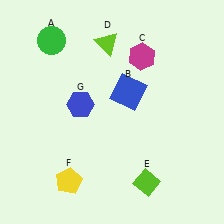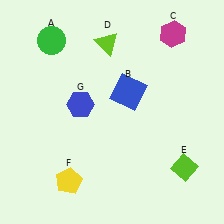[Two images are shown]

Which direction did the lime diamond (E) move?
The lime diamond (E) moved right.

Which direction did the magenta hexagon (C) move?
The magenta hexagon (C) moved right.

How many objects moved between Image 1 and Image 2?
2 objects moved between the two images.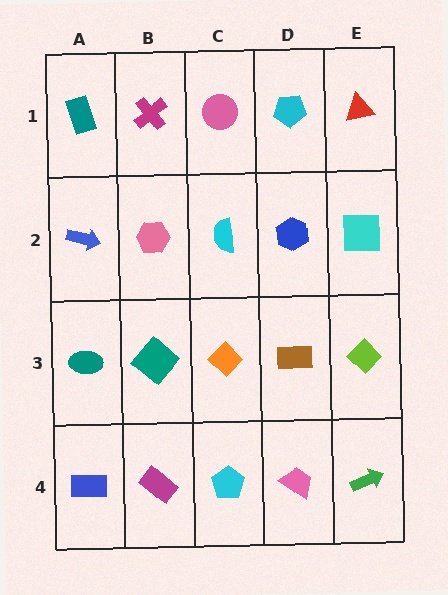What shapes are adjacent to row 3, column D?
A blue hexagon (row 2, column D), a pink trapezoid (row 4, column D), an orange diamond (row 3, column C), a lime diamond (row 3, column E).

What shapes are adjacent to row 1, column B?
A pink hexagon (row 2, column B), a teal rectangle (row 1, column A), a pink circle (row 1, column C).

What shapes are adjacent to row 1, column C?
A cyan semicircle (row 2, column C), a magenta cross (row 1, column B), a cyan pentagon (row 1, column D).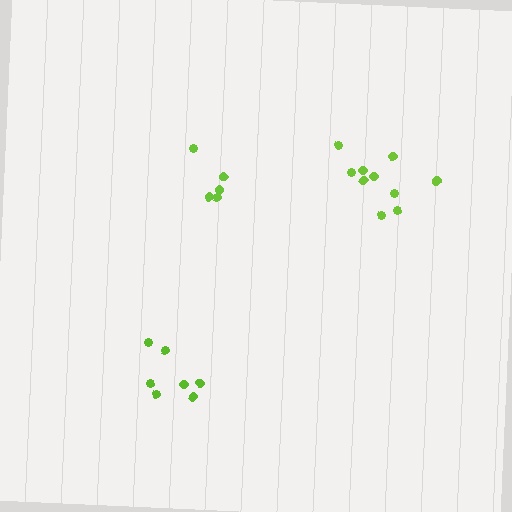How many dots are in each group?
Group 1: 5 dots, Group 2: 10 dots, Group 3: 7 dots (22 total).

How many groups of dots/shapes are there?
There are 3 groups.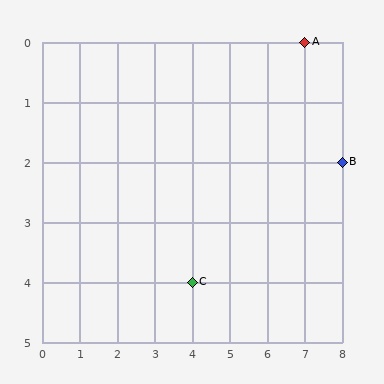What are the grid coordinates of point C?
Point C is at grid coordinates (4, 4).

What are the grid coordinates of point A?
Point A is at grid coordinates (7, 0).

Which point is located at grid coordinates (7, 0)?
Point A is at (7, 0).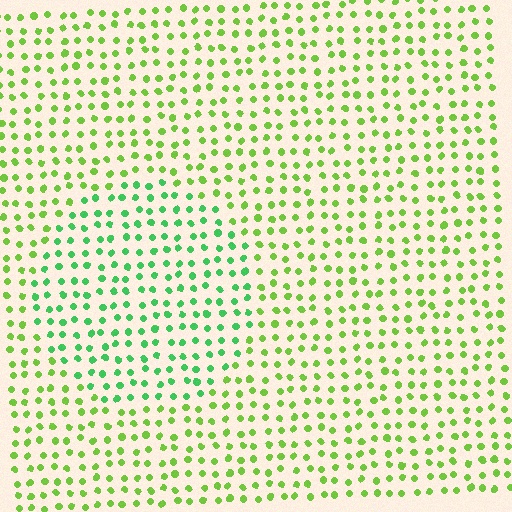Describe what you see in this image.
The image is filled with small lime elements in a uniform arrangement. A circle-shaped region is visible where the elements are tinted to a slightly different hue, forming a subtle color boundary.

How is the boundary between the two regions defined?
The boundary is defined purely by a slight shift in hue (about 35 degrees). Spacing, size, and orientation are identical on both sides.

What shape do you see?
I see a circle.